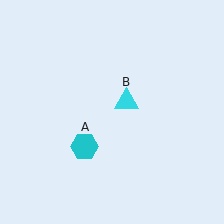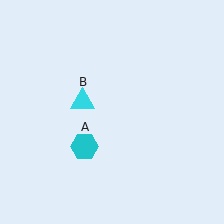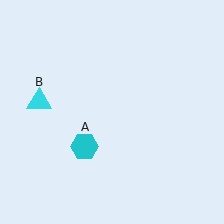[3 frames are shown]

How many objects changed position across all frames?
1 object changed position: cyan triangle (object B).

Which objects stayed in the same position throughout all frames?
Cyan hexagon (object A) remained stationary.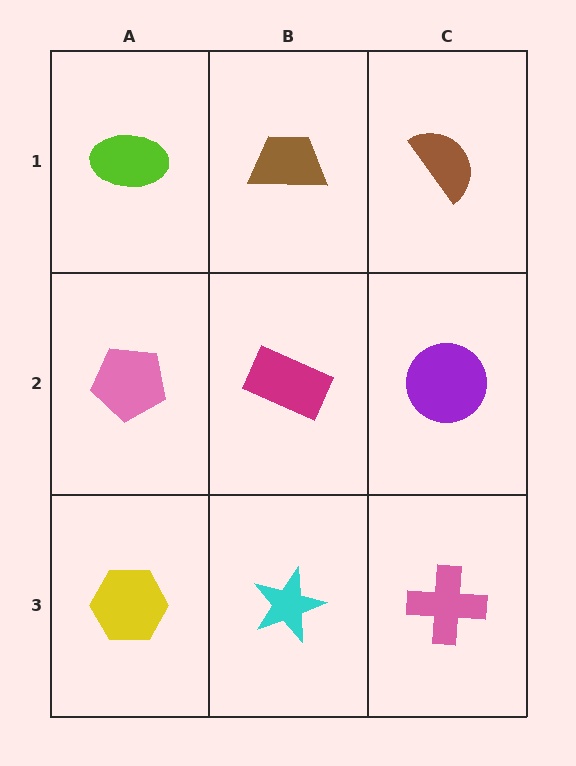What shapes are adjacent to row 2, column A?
A lime ellipse (row 1, column A), a yellow hexagon (row 3, column A), a magenta rectangle (row 2, column B).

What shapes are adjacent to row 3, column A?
A pink pentagon (row 2, column A), a cyan star (row 3, column B).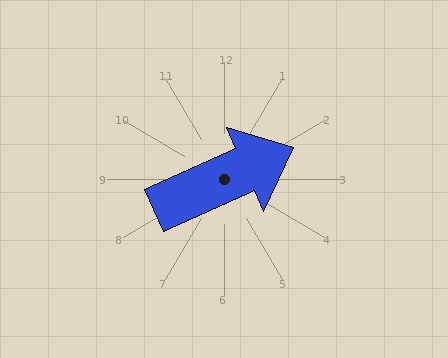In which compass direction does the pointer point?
Northeast.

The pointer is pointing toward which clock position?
Roughly 2 o'clock.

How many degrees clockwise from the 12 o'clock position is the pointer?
Approximately 66 degrees.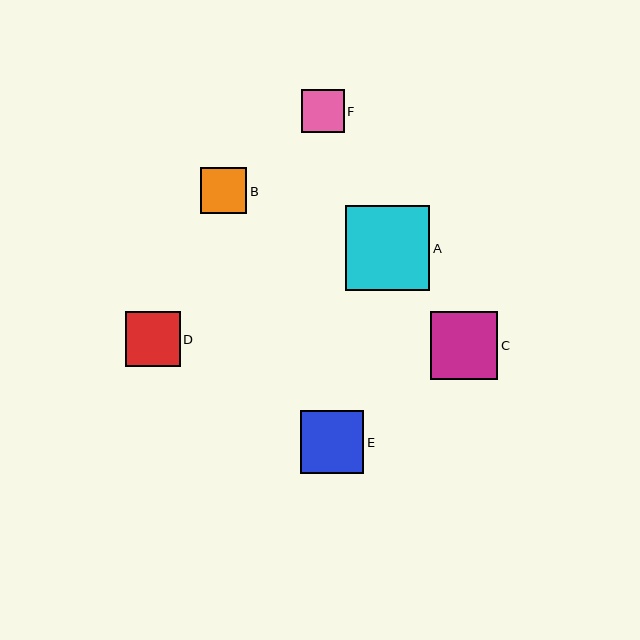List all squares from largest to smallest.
From largest to smallest: A, C, E, D, B, F.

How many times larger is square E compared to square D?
Square E is approximately 1.2 times the size of square D.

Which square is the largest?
Square A is the largest with a size of approximately 84 pixels.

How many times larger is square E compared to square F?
Square E is approximately 1.5 times the size of square F.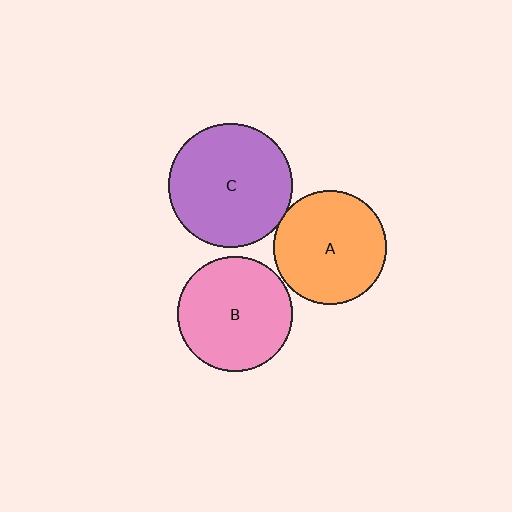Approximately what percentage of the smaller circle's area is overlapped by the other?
Approximately 5%.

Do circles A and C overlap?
Yes.